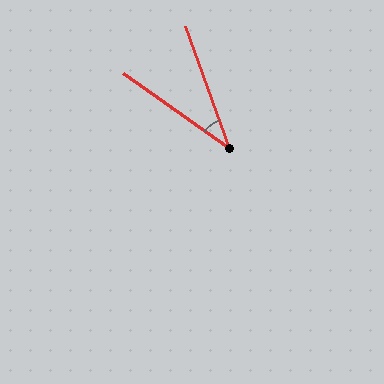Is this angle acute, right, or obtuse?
It is acute.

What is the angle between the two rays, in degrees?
Approximately 35 degrees.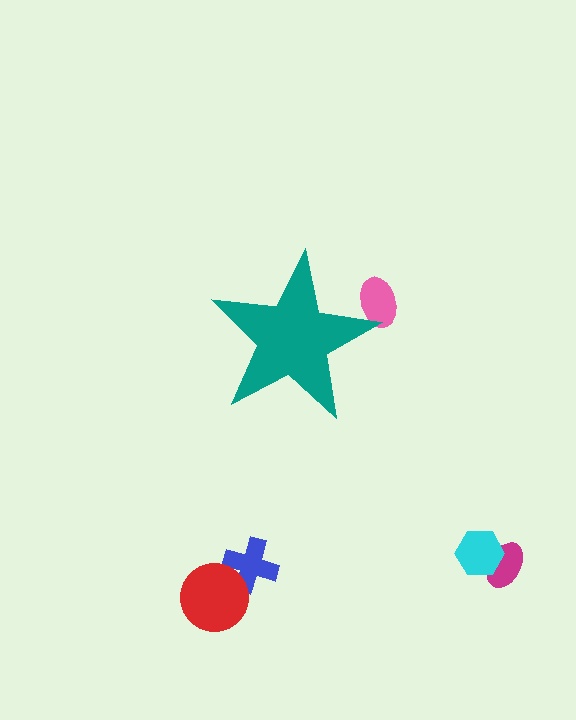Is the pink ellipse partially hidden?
Yes, the pink ellipse is partially hidden behind the teal star.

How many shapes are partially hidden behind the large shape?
1 shape is partially hidden.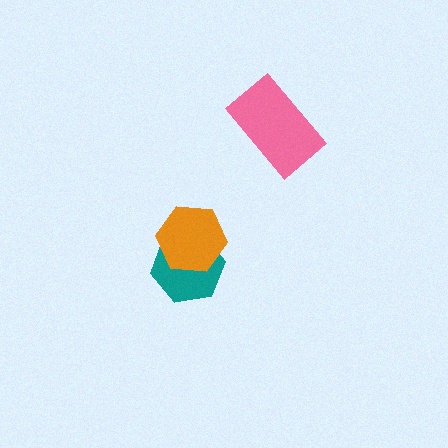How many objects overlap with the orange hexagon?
1 object overlaps with the orange hexagon.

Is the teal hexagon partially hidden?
Yes, it is partially covered by another shape.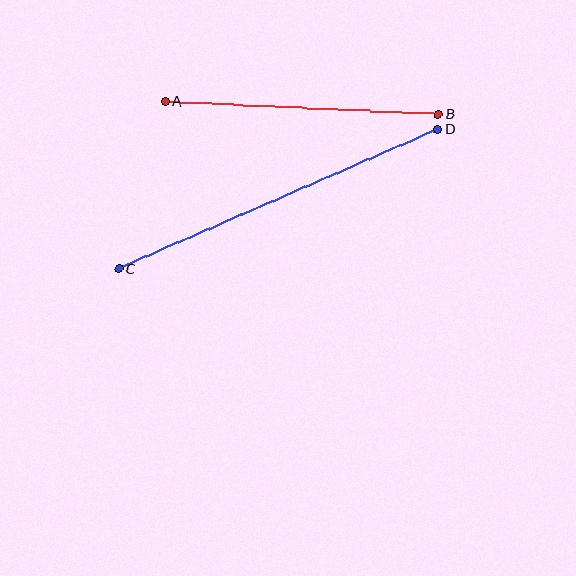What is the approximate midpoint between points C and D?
The midpoint is at approximately (278, 199) pixels.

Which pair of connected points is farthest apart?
Points C and D are farthest apart.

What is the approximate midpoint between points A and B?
The midpoint is at approximately (302, 108) pixels.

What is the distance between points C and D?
The distance is approximately 348 pixels.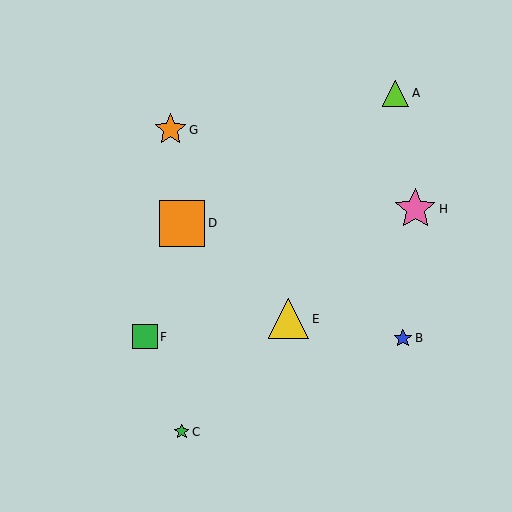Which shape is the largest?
The orange square (labeled D) is the largest.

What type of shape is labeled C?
Shape C is a green star.